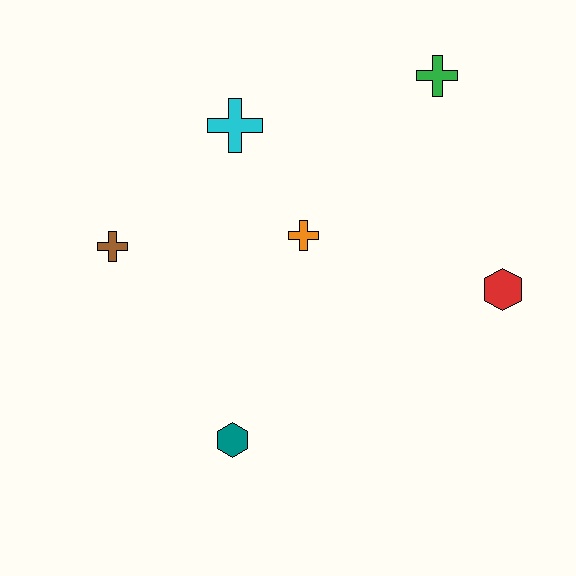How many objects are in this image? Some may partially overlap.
There are 6 objects.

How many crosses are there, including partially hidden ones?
There are 4 crosses.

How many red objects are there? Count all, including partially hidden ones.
There is 1 red object.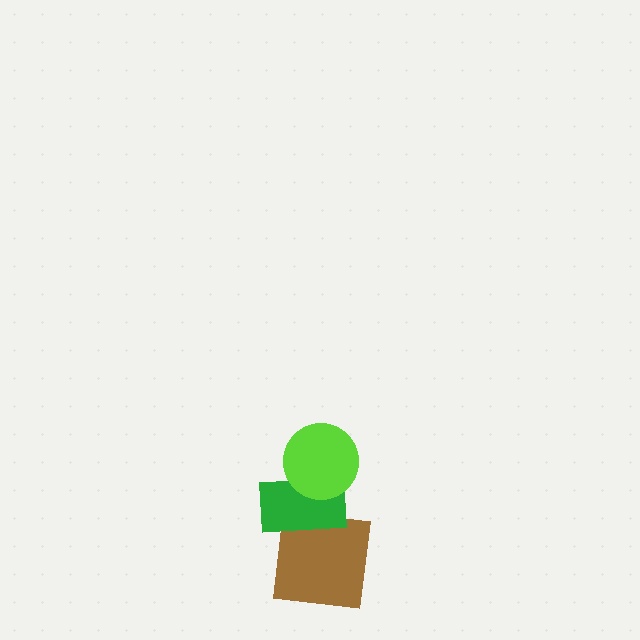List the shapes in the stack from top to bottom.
From top to bottom: the lime circle, the green rectangle, the brown square.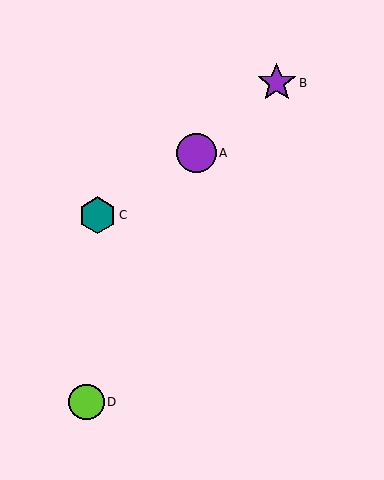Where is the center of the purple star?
The center of the purple star is at (277, 83).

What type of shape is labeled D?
Shape D is a lime circle.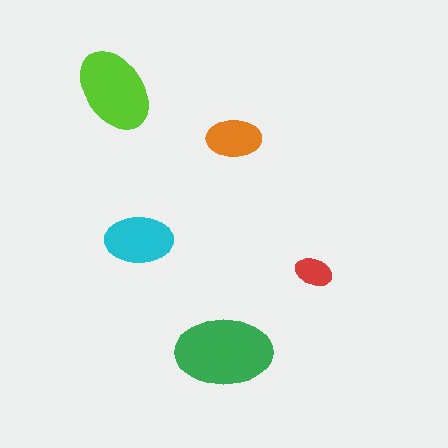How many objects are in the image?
There are 5 objects in the image.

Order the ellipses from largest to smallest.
the green one, the lime one, the cyan one, the orange one, the red one.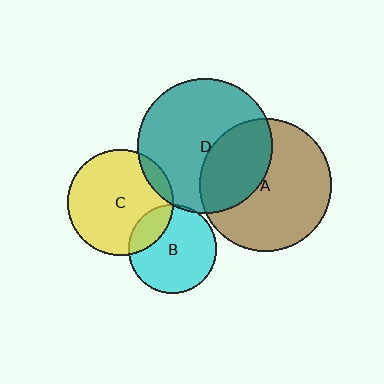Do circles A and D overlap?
Yes.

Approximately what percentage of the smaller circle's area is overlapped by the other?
Approximately 35%.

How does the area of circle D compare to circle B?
Approximately 2.3 times.